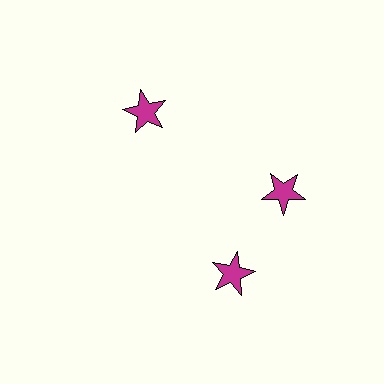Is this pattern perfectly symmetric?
No. The 3 magenta stars are arranged in a ring, but one element near the 7 o'clock position is rotated out of alignment along the ring, breaking the 3-fold rotational symmetry.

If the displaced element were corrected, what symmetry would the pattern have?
It would have 3-fold rotational symmetry — the pattern would map onto itself every 120 degrees.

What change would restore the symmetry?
The symmetry would be restored by rotating it back into even spacing with its neighbors so that all 3 stars sit at equal angles and equal distance from the center.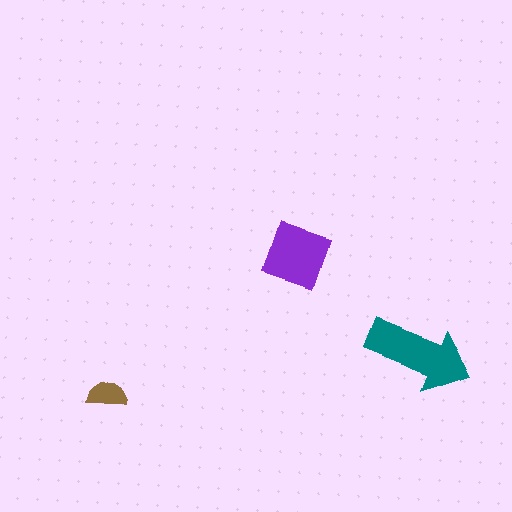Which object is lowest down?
The brown semicircle is bottommost.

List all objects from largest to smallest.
The teal arrow, the purple diamond, the brown semicircle.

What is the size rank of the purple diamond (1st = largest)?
2nd.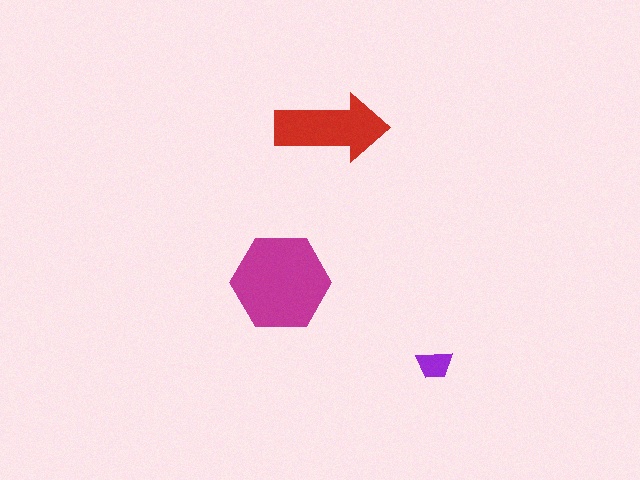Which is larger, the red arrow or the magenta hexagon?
The magenta hexagon.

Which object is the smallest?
The purple trapezoid.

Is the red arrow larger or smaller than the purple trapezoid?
Larger.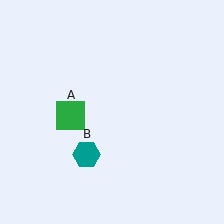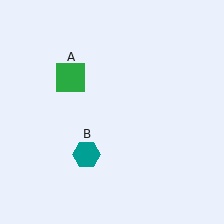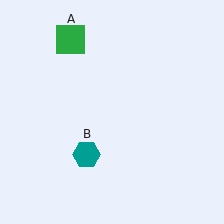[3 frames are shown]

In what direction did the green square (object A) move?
The green square (object A) moved up.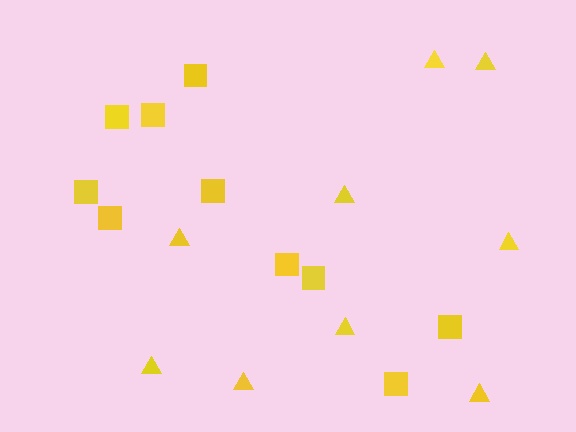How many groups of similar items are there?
There are 2 groups: one group of triangles (9) and one group of squares (10).